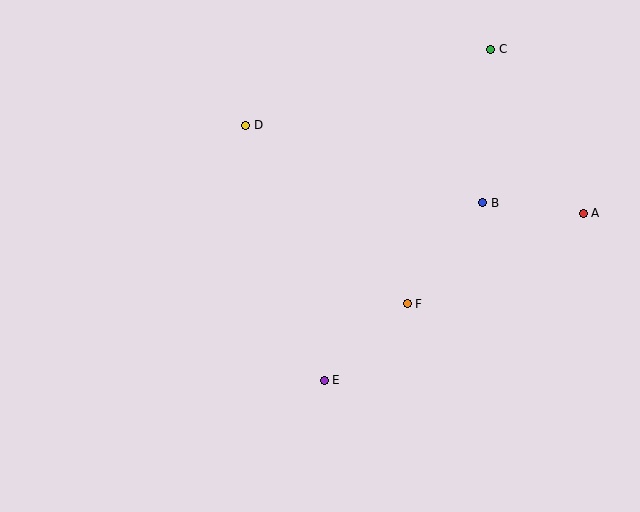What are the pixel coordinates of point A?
Point A is at (583, 213).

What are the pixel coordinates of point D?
Point D is at (246, 125).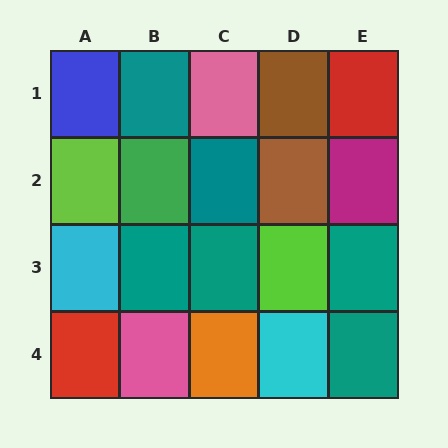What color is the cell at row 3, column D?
Lime.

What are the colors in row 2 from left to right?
Lime, green, teal, brown, magenta.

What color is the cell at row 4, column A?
Red.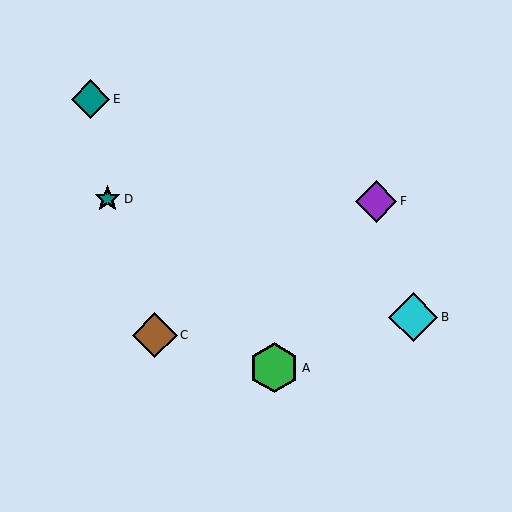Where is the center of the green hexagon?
The center of the green hexagon is at (274, 368).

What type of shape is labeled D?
Shape D is a teal star.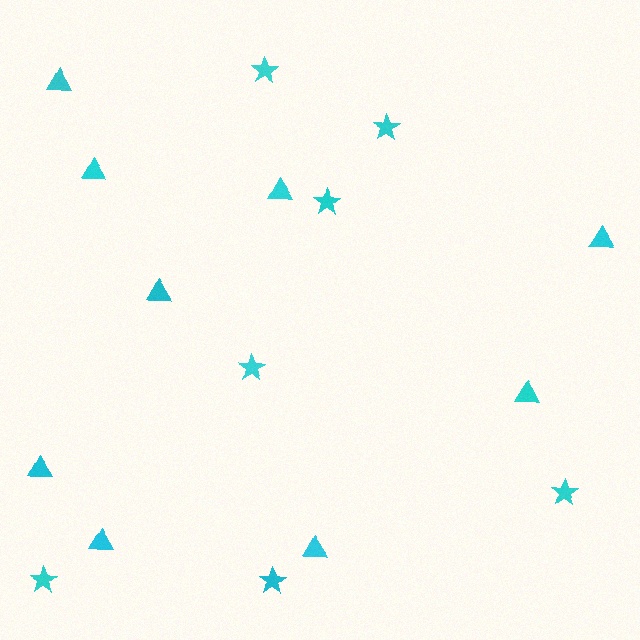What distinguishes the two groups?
There are 2 groups: one group of triangles (9) and one group of stars (7).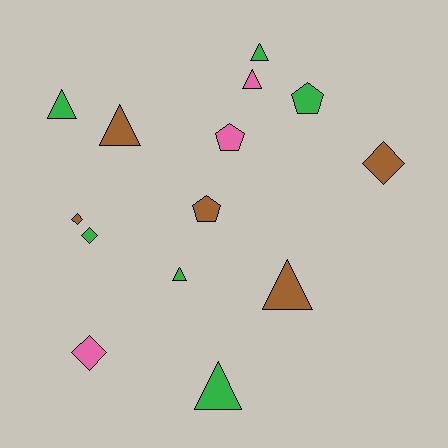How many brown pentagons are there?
There is 1 brown pentagon.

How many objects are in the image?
There are 14 objects.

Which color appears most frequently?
Green, with 6 objects.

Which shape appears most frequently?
Triangle, with 7 objects.